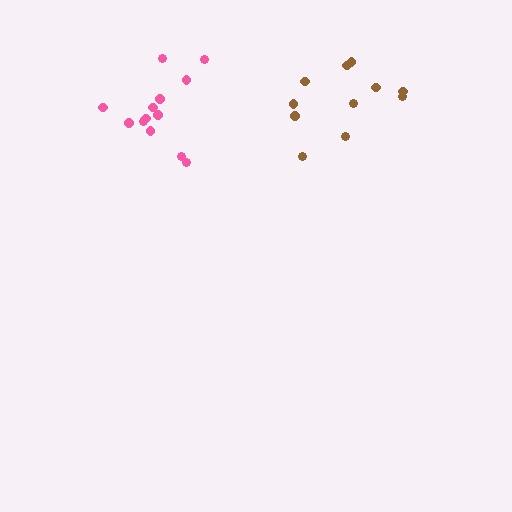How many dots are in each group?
Group 1: 11 dots, Group 2: 13 dots (24 total).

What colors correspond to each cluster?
The clusters are colored: brown, pink.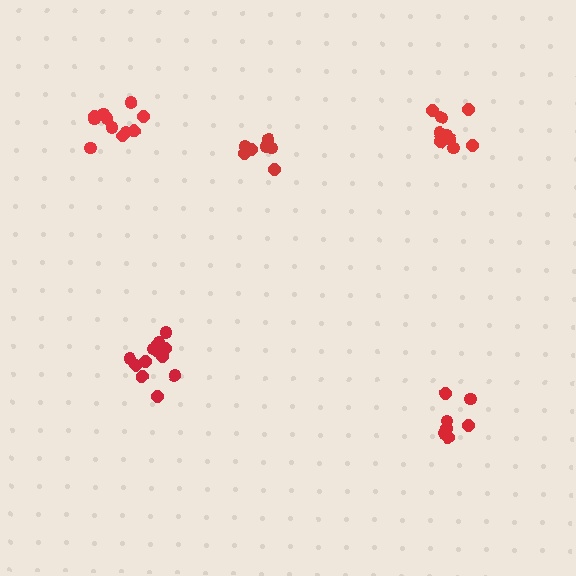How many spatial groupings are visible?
There are 5 spatial groupings.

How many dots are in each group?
Group 1: 11 dots, Group 2: 13 dots, Group 3: 7 dots, Group 4: 9 dots, Group 5: 7 dots (47 total).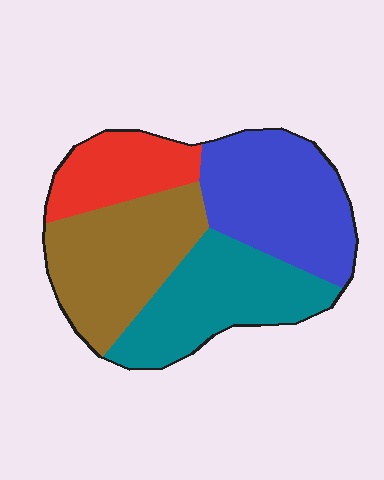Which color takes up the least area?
Red, at roughly 15%.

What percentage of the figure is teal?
Teal covers roughly 25% of the figure.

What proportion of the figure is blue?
Blue covers about 30% of the figure.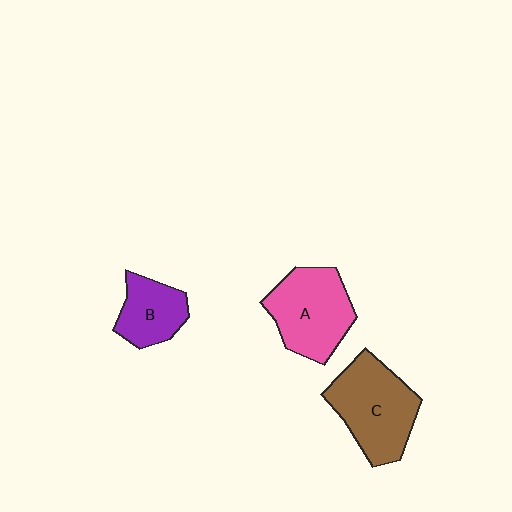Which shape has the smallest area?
Shape B (purple).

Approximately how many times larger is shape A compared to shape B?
Approximately 1.6 times.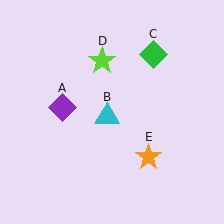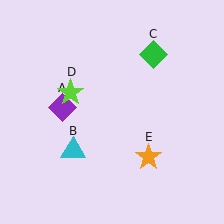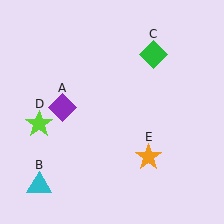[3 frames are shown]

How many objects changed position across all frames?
2 objects changed position: cyan triangle (object B), lime star (object D).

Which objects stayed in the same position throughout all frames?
Purple diamond (object A) and green diamond (object C) and orange star (object E) remained stationary.